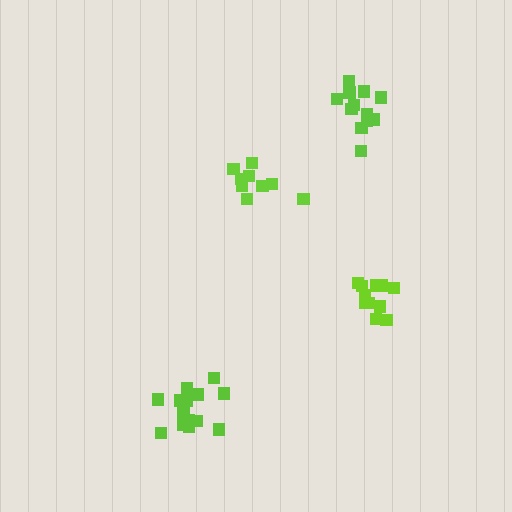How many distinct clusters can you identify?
There are 4 distinct clusters.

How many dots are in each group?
Group 1: 9 dots, Group 2: 14 dots, Group 3: 11 dots, Group 4: 13 dots (47 total).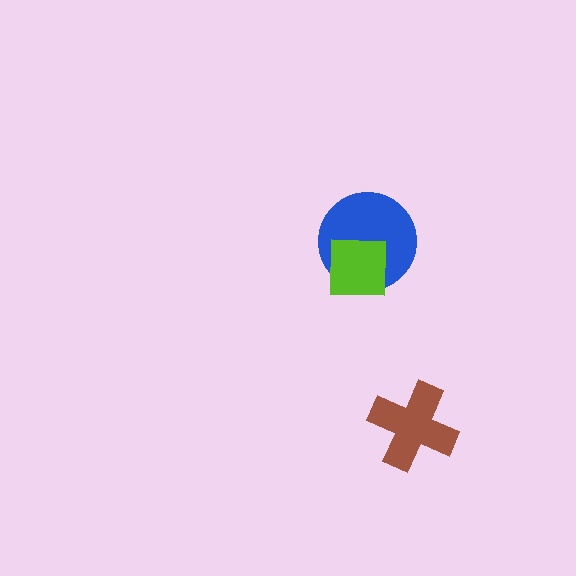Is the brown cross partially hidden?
No, no other shape covers it.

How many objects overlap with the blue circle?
1 object overlaps with the blue circle.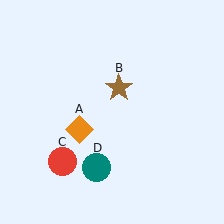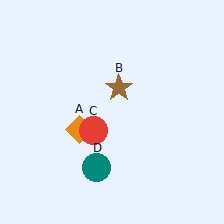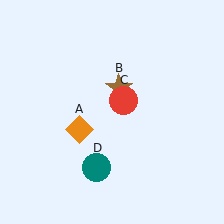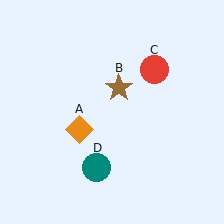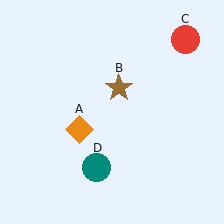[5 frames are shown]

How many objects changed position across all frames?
1 object changed position: red circle (object C).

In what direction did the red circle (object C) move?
The red circle (object C) moved up and to the right.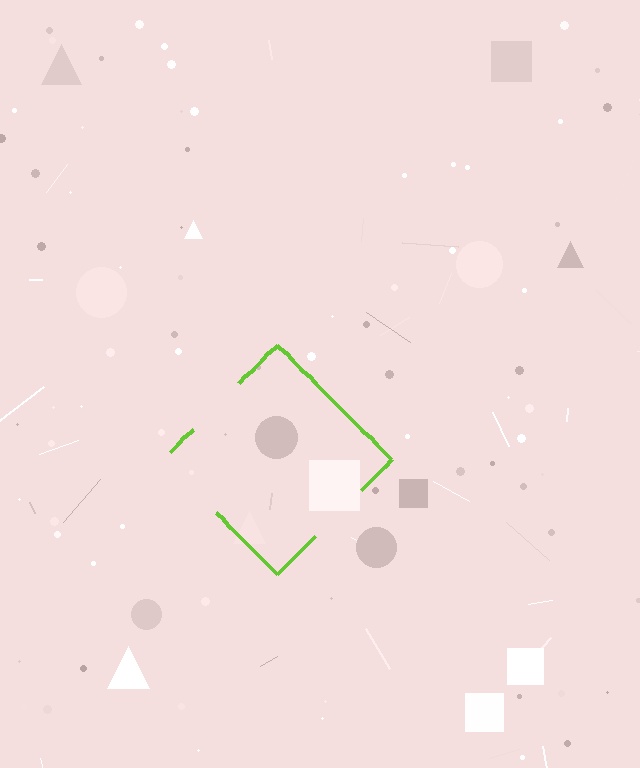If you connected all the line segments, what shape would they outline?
They would outline a diamond.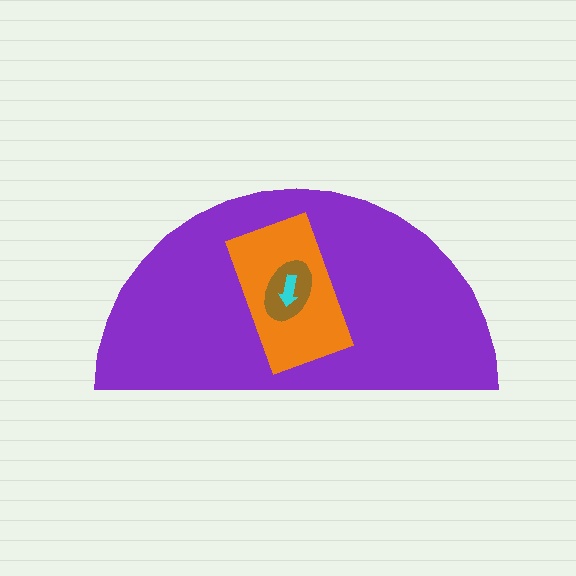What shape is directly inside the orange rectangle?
The brown ellipse.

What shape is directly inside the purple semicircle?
The orange rectangle.